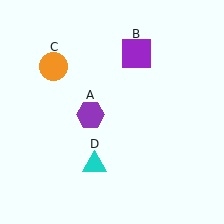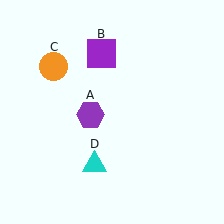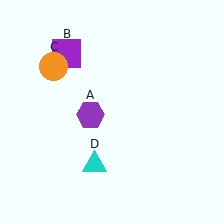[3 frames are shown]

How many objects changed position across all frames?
1 object changed position: purple square (object B).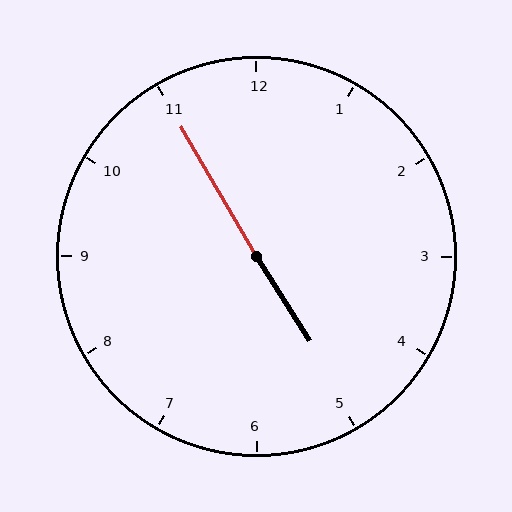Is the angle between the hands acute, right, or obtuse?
It is obtuse.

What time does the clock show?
4:55.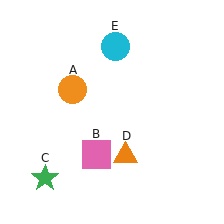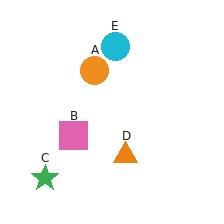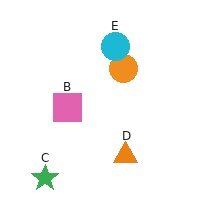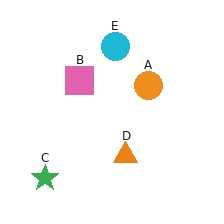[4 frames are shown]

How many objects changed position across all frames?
2 objects changed position: orange circle (object A), pink square (object B).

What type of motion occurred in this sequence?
The orange circle (object A), pink square (object B) rotated clockwise around the center of the scene.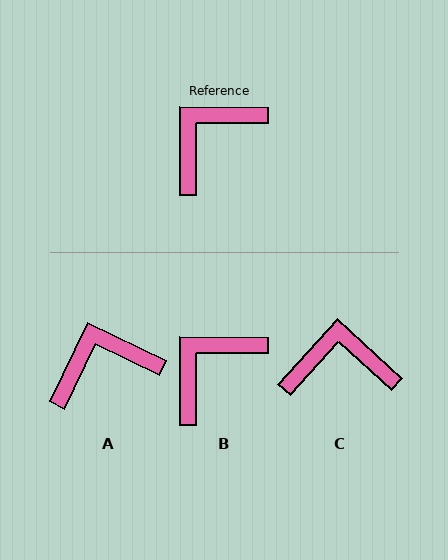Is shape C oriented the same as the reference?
No, it is off by about 42 degrees.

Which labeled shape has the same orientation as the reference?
B.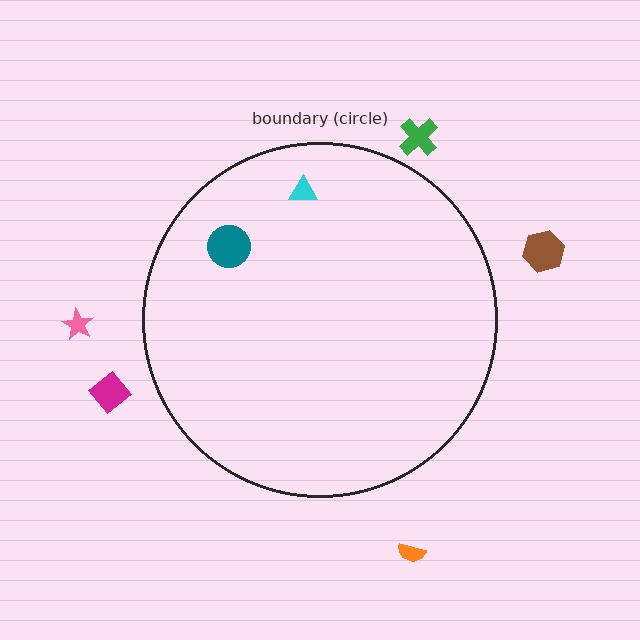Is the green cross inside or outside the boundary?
Outside.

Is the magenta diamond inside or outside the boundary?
Outside.